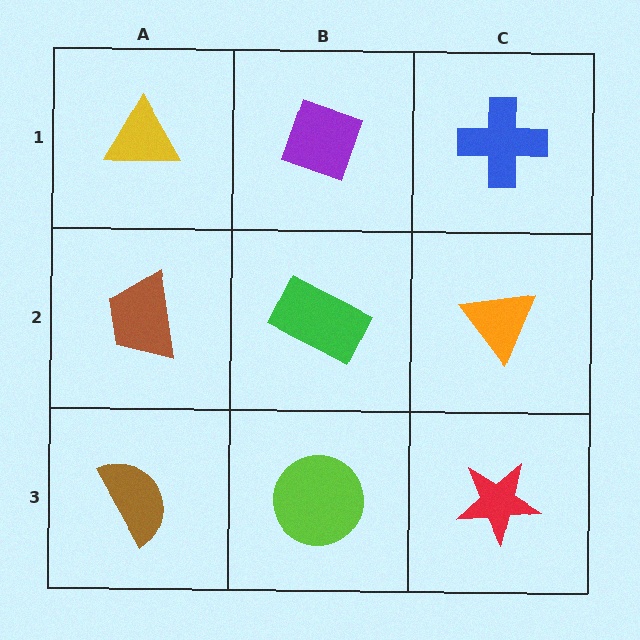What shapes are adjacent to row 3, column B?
A green rectangle (row 2, column B), a brown semicircle (row 3, column A), a red star (row 3, column C).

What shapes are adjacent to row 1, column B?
A green rectangle (row 2, column B), a yellow triangle (row 1, column A), a blue cross (row 1, column C).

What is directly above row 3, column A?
A brown trapezoid.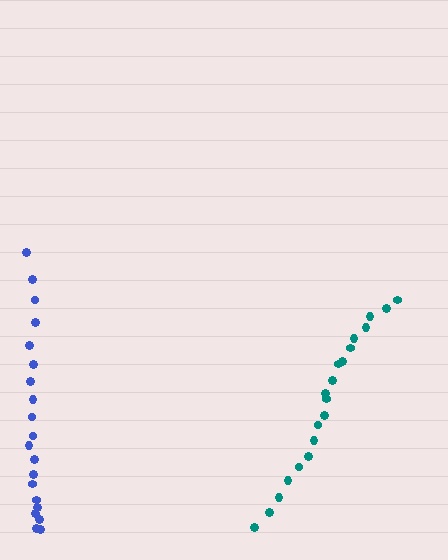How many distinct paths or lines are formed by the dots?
There are 2 distinct paths.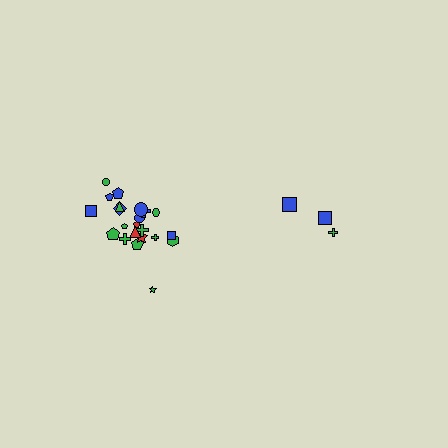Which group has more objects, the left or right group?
The left group.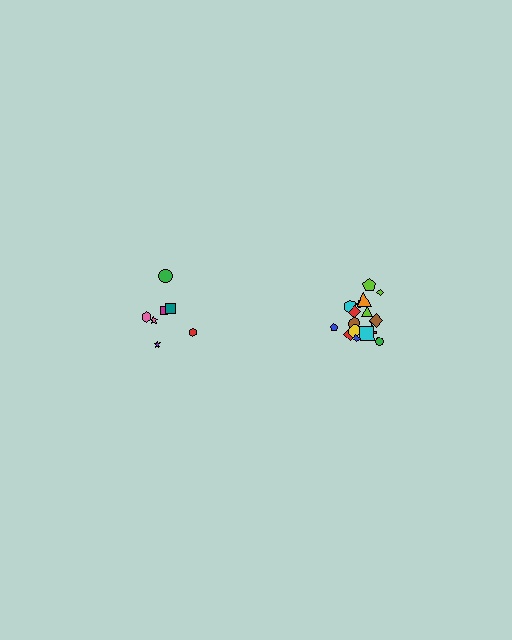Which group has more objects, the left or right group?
The right group.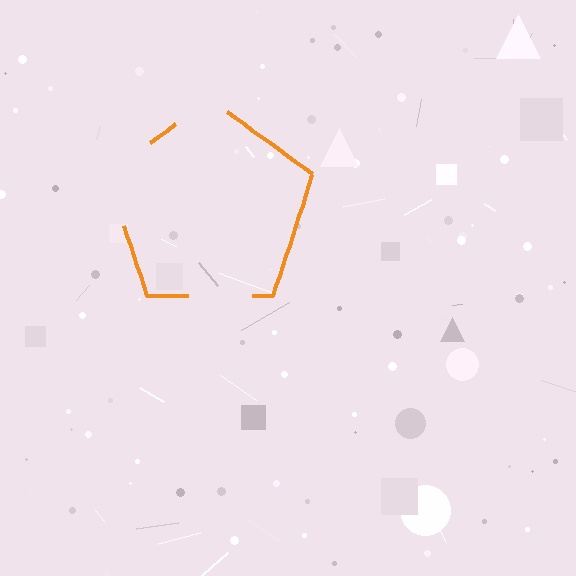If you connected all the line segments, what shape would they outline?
They would outline a pentagon.